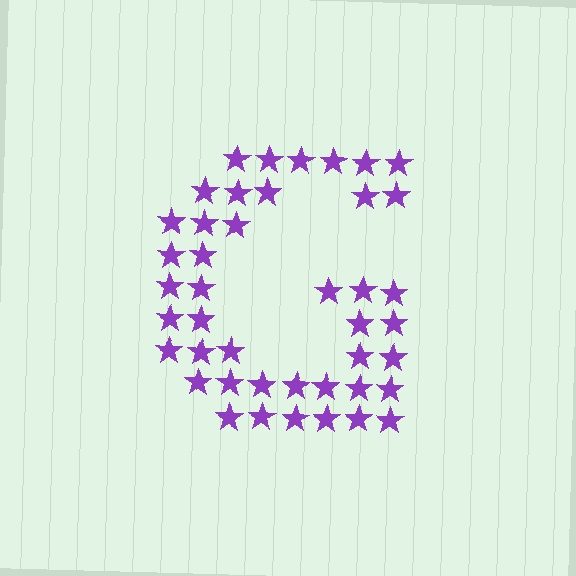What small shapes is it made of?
It is made of small stars.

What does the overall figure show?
The overall figure shows the letter G.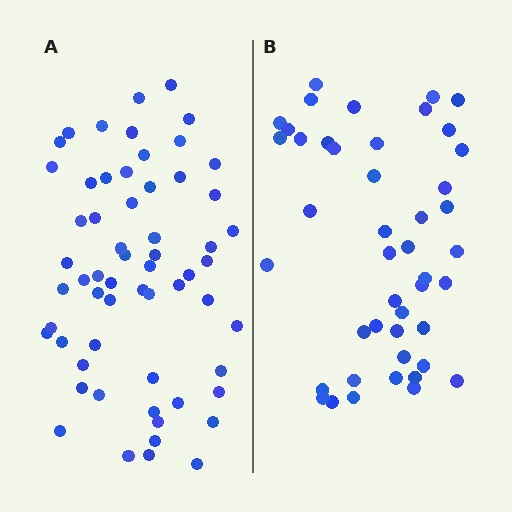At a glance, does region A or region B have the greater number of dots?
Region A (the left region) has more dots.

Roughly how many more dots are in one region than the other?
Region A has approximately 15 more dots than region B.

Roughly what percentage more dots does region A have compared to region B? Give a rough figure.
About 35% more.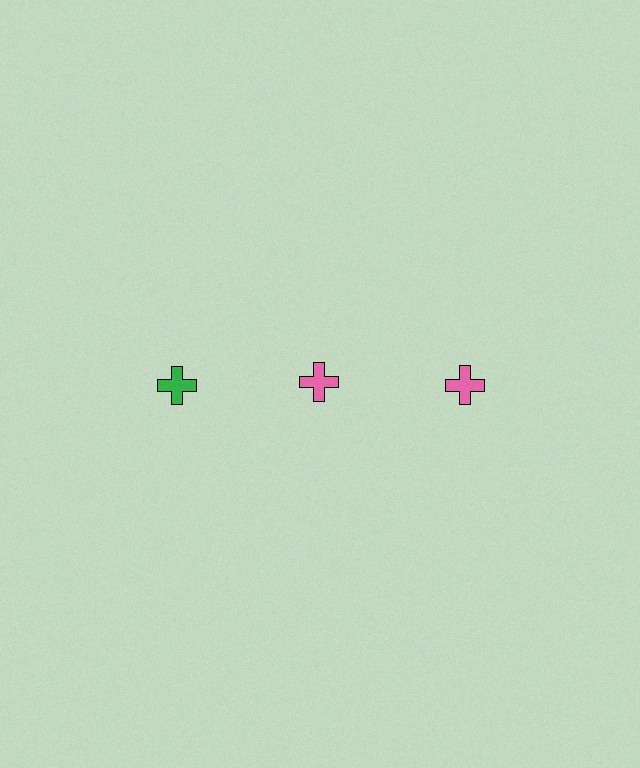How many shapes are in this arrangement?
There are 3 shapes arranged in a grid pattern.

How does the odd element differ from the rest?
It has a different color: green instead of pink.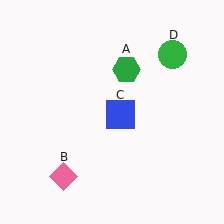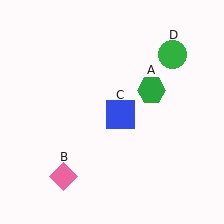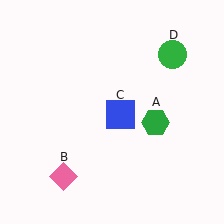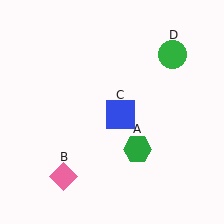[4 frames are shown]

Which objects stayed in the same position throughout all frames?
Pink diamond (object B) and blue square (object C) and green circle (object D) remained stationary.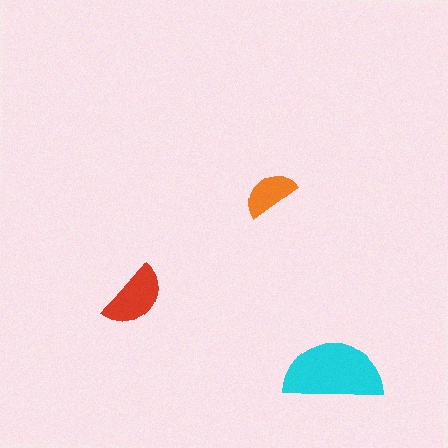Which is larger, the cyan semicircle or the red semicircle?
The cyan one.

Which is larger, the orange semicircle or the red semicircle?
The red one.